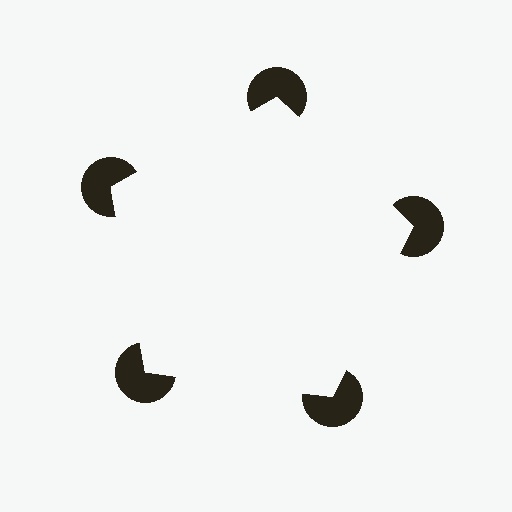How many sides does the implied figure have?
5 sides.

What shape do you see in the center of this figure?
An illusory pentagon — its edges are inferred from the aligned wedge cuts in the pac-man discs, not physically drawn.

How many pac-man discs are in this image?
There are 5 — one at each vertex of the illusory pentagon.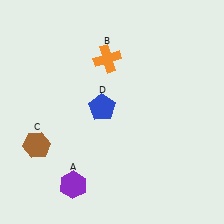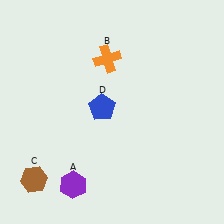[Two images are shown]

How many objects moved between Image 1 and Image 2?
1 object moved between the two images.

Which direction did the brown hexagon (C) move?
The brown hexagon (C) moved down.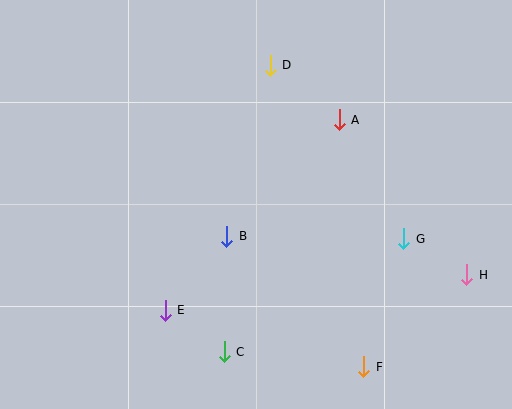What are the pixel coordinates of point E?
Point E is at (165, 310).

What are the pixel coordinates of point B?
Point B is at (227, 236).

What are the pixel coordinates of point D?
Point D is at (270, 65).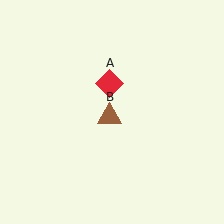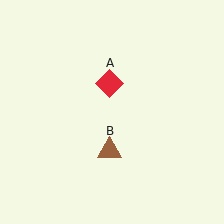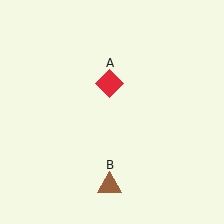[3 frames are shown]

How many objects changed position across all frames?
1 object changed position: brown triangle (object B).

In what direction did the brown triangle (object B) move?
The brown triangle (object B) moved down.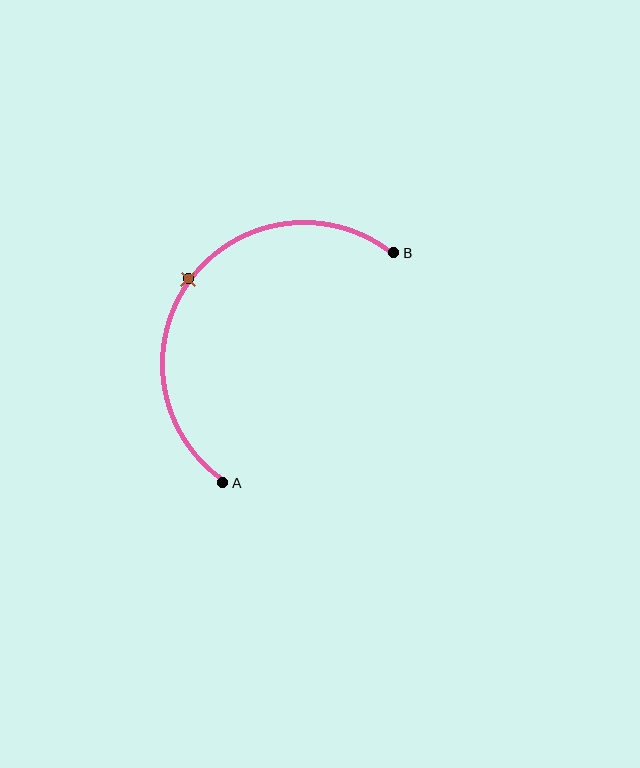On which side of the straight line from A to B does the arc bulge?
The arc bulges above and to the left of the straight line connecting A and B.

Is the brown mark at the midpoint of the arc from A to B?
Yes. The brown mark lies on the arc at equal arc-length from both A and B — it is the arc midpoint.